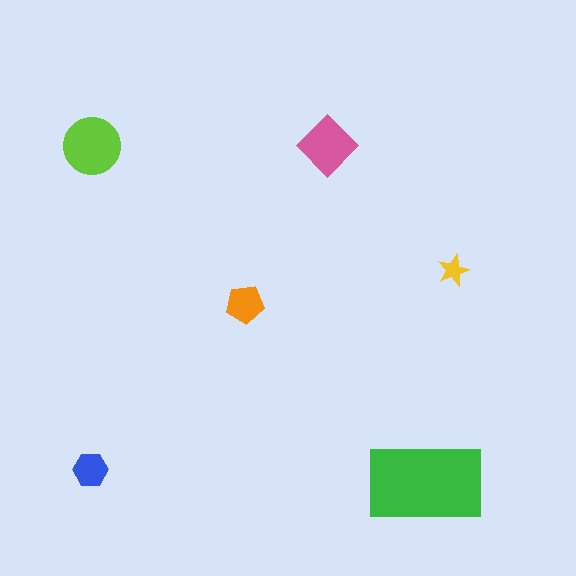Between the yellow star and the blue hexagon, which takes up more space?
The blue hexagon.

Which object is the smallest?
The yellow star.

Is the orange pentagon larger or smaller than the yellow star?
Larger.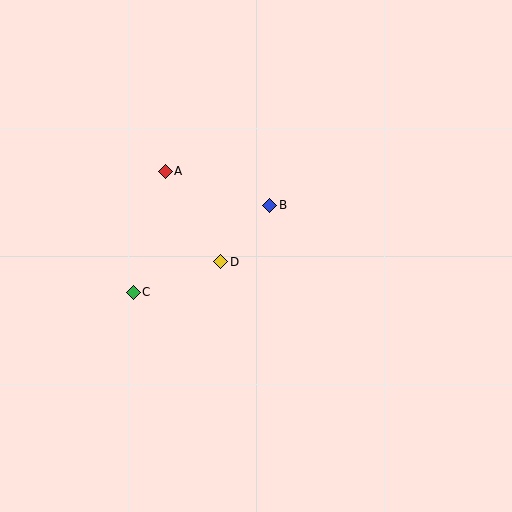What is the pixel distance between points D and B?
The distance between D and B is 75 pixels.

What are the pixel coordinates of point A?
Point A is at (165, 171).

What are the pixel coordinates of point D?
Point D is at (221, 262).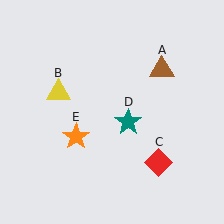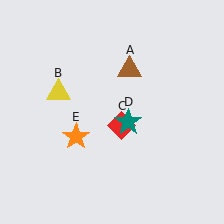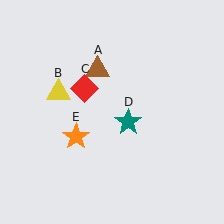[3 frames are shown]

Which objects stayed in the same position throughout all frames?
Yellow triangle (object B) and teal star (object D) and orange star (object E) remained stationary.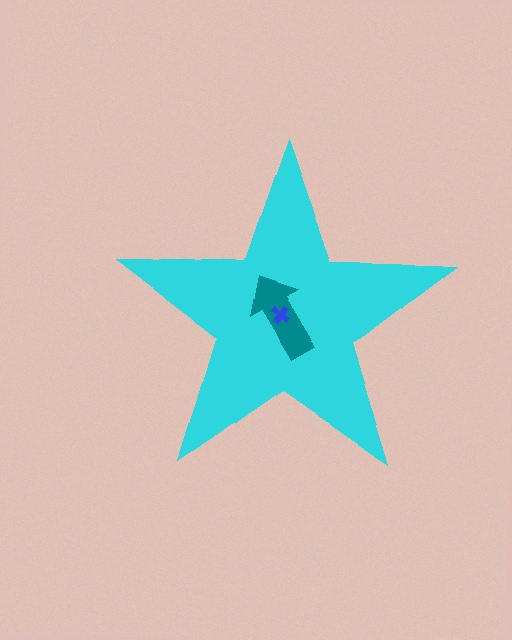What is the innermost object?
The blue cross.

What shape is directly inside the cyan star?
The teal arrow.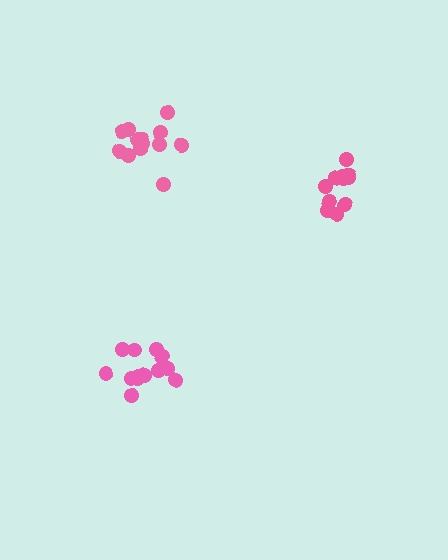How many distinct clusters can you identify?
There are 3 distinct clusters.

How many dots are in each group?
Group 1: 12 dots, Group 2: 13 dots, Group 3: 13 dots (38 total).